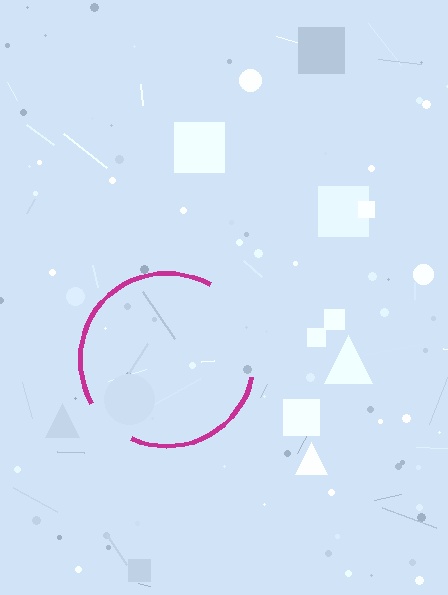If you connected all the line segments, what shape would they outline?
They would outline a circle.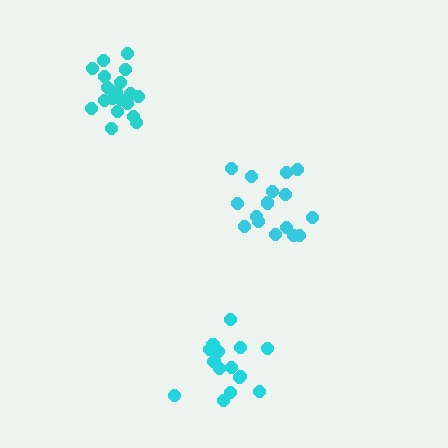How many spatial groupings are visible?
There are 3 spatial groupings.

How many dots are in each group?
Group 1: 19 dots, Group 2: 16 dots, Group 3: 15 dots (50 total).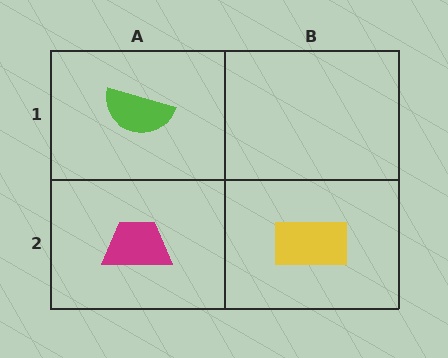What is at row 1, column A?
A lime semicircle.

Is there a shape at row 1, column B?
No, that cell is empty.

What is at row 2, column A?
A magenta trapezoid.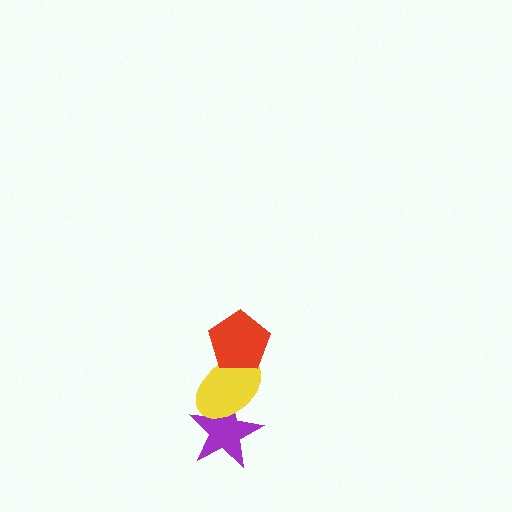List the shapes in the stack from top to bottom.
From top to bottom: the red pentagon, the yellow ellipse, the purple star.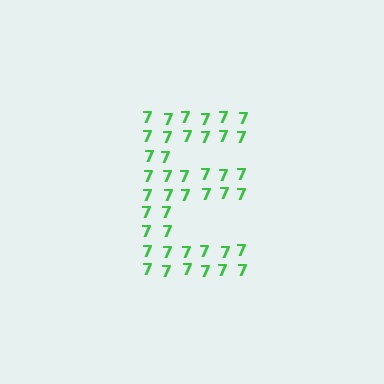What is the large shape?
The large shape is the letter E.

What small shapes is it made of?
It is made of small digit 7's.